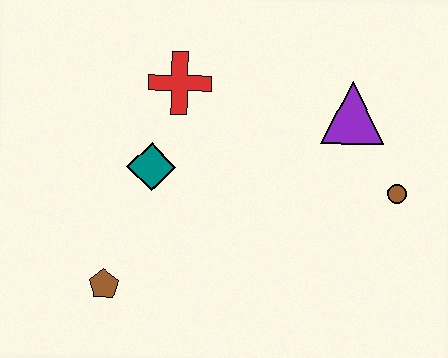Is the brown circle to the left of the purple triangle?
No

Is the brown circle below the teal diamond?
Yes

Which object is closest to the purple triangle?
The brown circle is closest to the purple triangle.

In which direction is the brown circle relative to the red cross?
The brown circle is to the right of the red cross.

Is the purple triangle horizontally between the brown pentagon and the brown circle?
Yes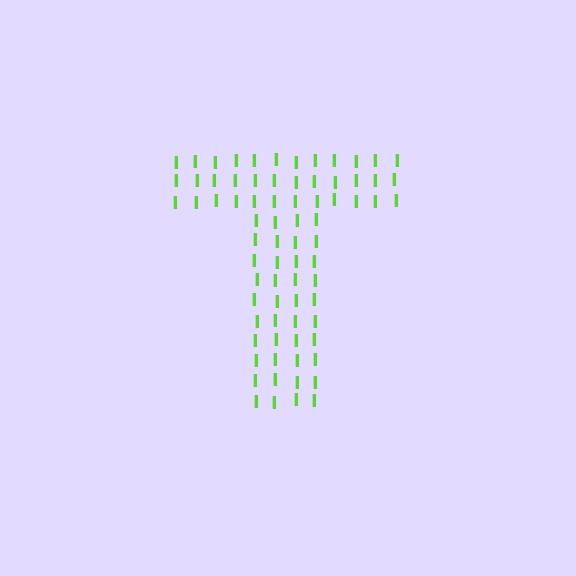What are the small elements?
The small elements are letter I's.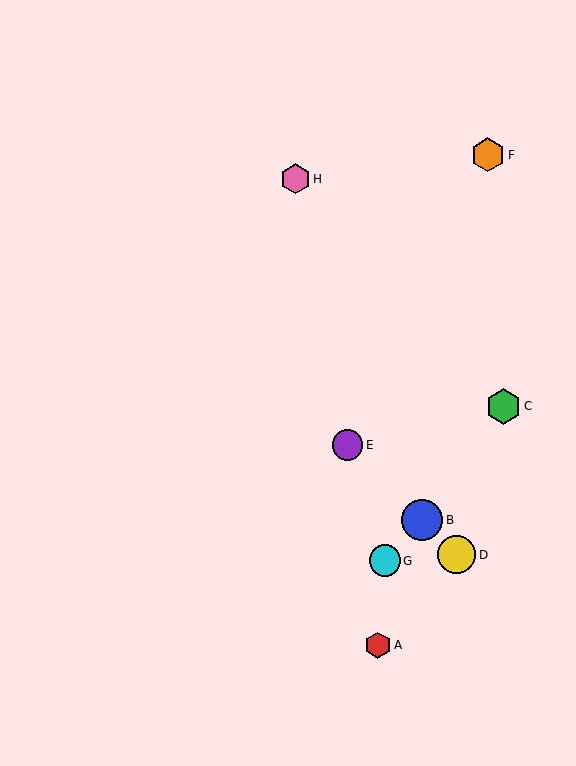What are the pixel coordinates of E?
Object E is at (347, 445).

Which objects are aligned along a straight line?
Objects B, D, E are aligned along a straight line.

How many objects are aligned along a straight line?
3 objects (B, D, E) are aligned along a straight line.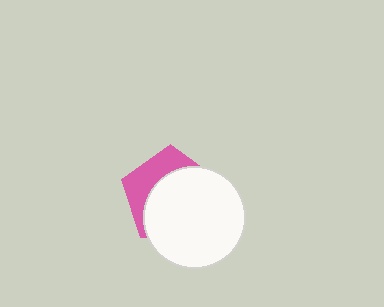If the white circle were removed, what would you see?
You would see the complete pink pentagon.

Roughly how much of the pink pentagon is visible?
A small part of it is visible (roughly 34%).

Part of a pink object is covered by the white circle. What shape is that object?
It is a pentagon.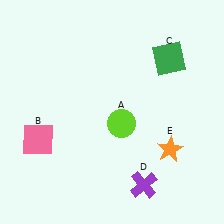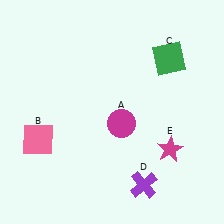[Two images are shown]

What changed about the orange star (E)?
In Image 1, E is orange. In Image 2, it changed to magenta.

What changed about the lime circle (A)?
In Image 1, A is lime. In Image 2, it changed to magenta.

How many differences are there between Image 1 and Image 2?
There are 2 differences between the two images.